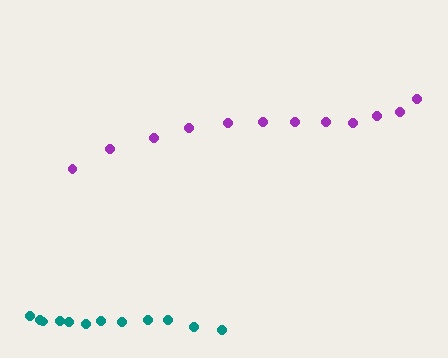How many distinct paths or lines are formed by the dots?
There are 2 distinct paths.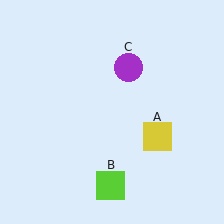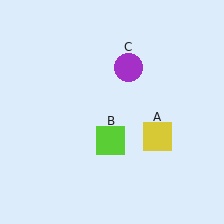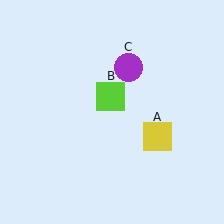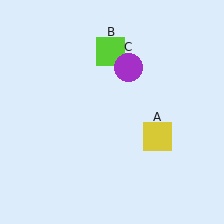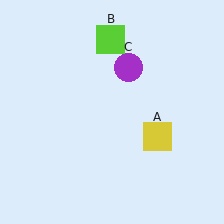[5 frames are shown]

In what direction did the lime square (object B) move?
The lime square (object B) moved up.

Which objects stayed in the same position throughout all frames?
Yellow square (object A) and purple circle (object C) remained stationary.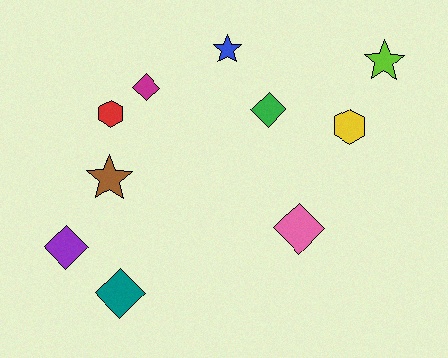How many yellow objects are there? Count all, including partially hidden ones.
There is 1 yellow object.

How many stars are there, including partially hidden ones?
There are 3 stars.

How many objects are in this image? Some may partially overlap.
There are 10 objects.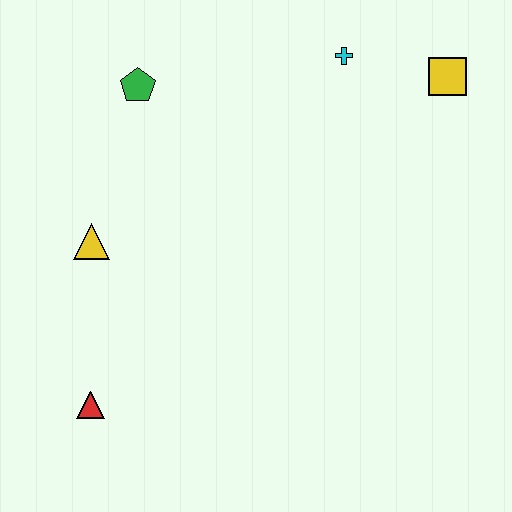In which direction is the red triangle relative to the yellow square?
The red triangle is to the left of the yellow square.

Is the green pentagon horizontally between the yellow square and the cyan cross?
No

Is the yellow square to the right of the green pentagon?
Yes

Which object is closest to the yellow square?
The cyan cross is closest to the yellow square.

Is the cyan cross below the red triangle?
No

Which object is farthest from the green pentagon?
The red triangle is farthest from the green pentagon.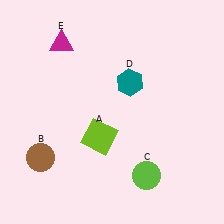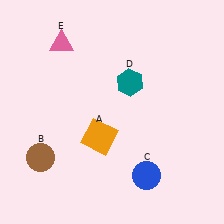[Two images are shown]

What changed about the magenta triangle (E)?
In Image 1, E is magenta. In Image 2, it changed to pink.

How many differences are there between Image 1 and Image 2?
There are 3 differences between the two images.